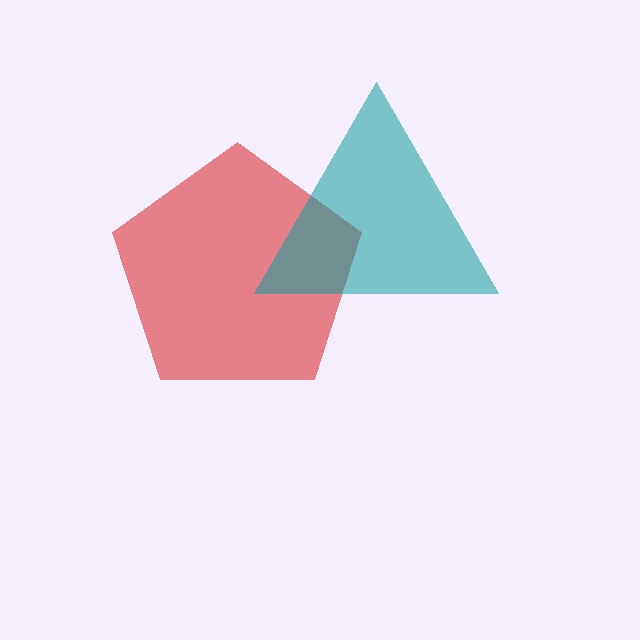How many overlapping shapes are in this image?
There are 2 overlapping shapes in the image.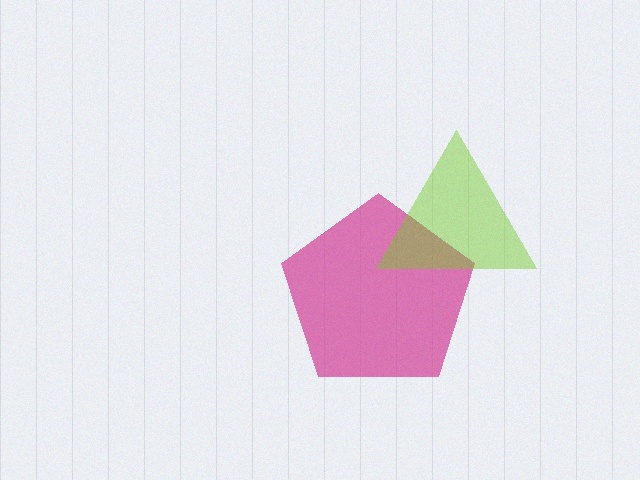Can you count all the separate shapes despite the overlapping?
Yes, there are 2 separate shapes.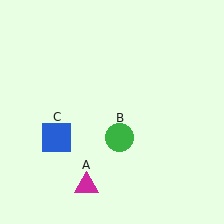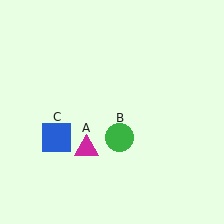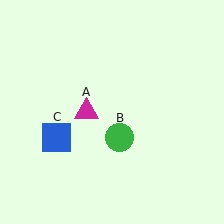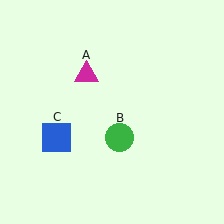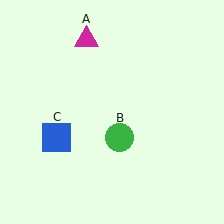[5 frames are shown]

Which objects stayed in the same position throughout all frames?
Green circle (object B) and blue square (object C) remained stationary.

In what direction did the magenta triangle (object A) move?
The magenta triangle (object A) moved up.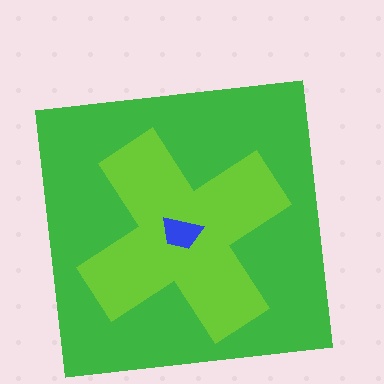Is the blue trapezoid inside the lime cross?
Yes.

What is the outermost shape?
The green square.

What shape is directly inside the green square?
The lime cross.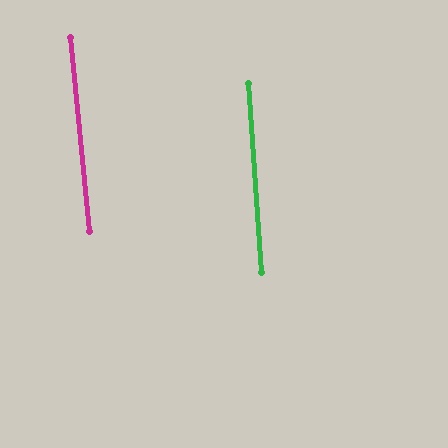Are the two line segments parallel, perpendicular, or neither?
Parallel — their directions differ by only 1.7°.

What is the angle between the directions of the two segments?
Approximately 2 degrees.